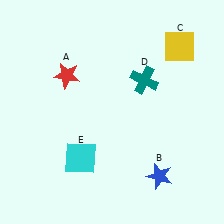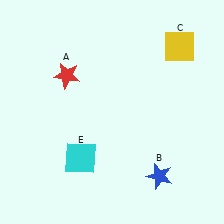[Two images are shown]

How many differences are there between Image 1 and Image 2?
There is 1 difference between the two images.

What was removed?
The teal cross (D) was removed in Image 2.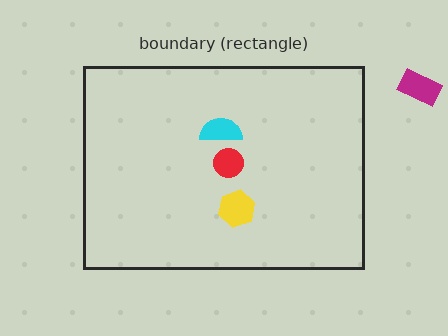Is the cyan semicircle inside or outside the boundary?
Inside.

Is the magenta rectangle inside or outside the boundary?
Outside.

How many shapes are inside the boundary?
3 inside, 1 outside.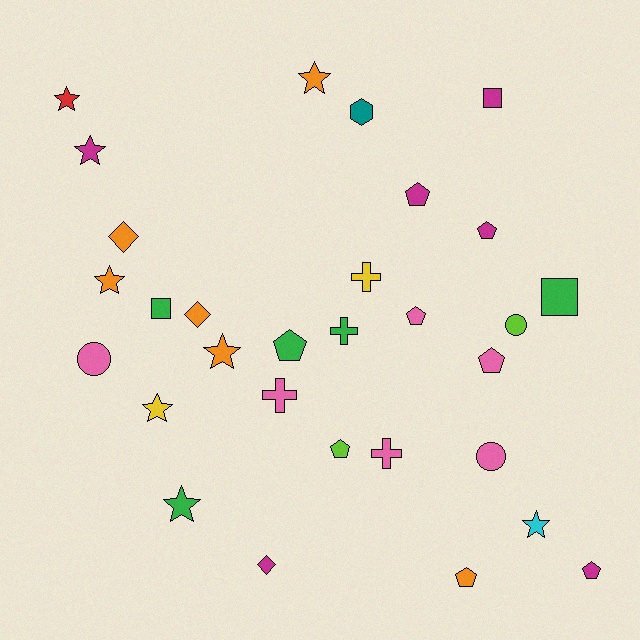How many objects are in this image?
There are 30 objects.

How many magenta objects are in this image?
There are 6 magenta objects.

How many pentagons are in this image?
There are 8 pentagons.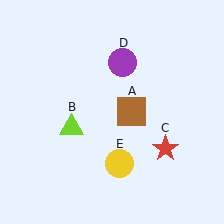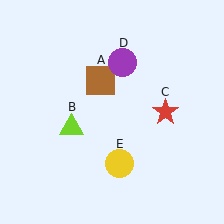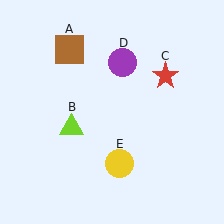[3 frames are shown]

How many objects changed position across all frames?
2 objects changed position: brown square (object A), red star (object C).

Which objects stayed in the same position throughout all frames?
Lime triangle (object B) and purple circle (object D) and yellow circle (object E) remained stationary.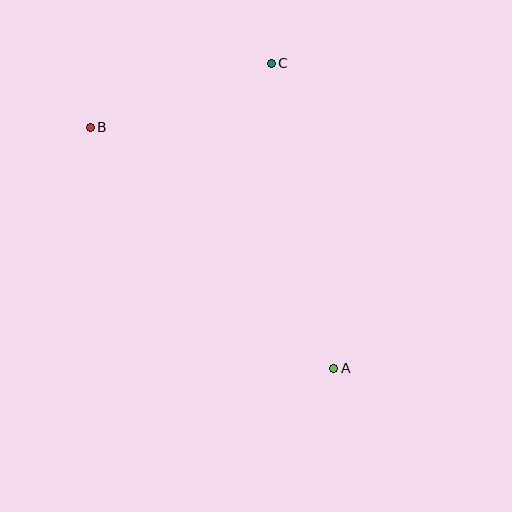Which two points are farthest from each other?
Points A and B are farthest from each other.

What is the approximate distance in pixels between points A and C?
The distance between A and C is approximately 311 pixels.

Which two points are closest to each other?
Points B and C are closest to each other.